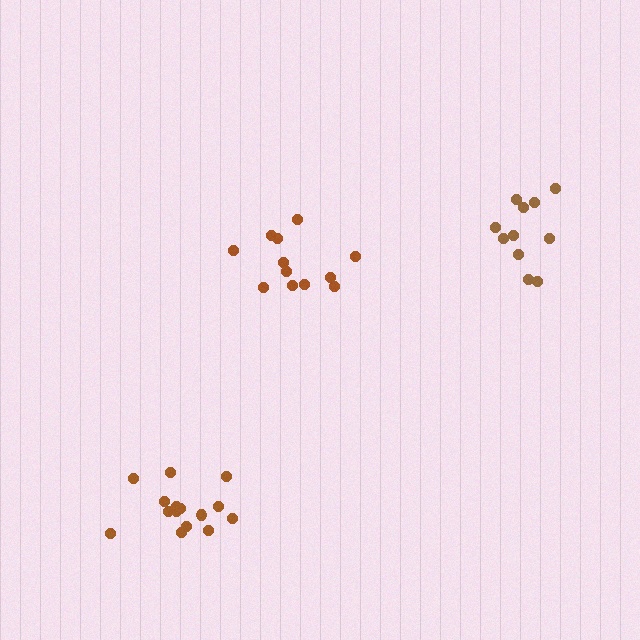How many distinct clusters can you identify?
There are 3 distinct clusters.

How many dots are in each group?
Group 1: 15 dots, Group 2: 12 dots, Group 3: 11 dots (38 total).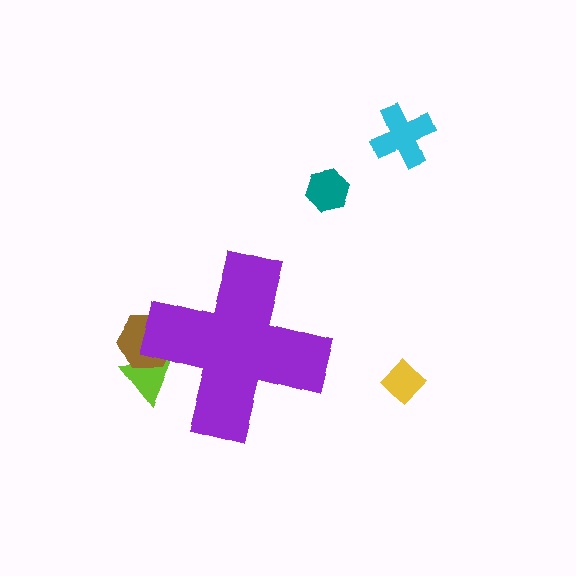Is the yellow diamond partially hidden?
No, the yellow diamond is fully visible.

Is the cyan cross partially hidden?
No, the cyan cross is fully visible.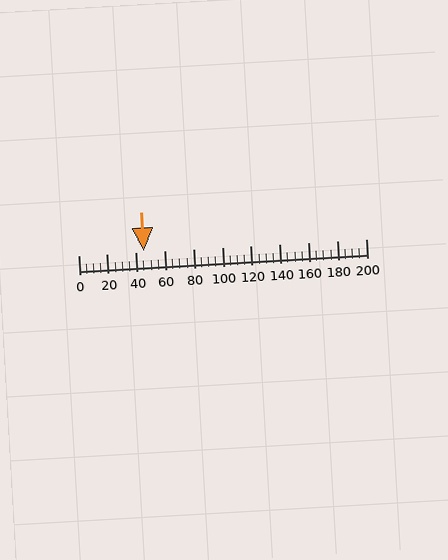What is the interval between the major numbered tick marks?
The major tick marks are spaced 20 units apart.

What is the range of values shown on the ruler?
The ruler shows values from 0 to 200.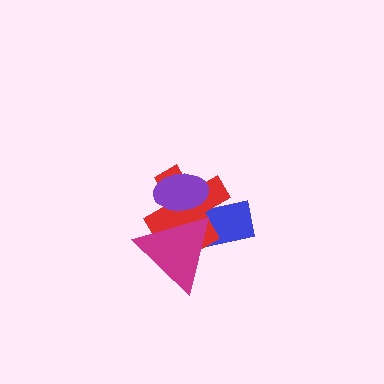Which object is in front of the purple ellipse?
The magenta triangle is in front of the purple ellipse.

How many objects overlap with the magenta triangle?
3 objects overlap with the magenta triangle.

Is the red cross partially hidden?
Yes, it is partially covered by another shape.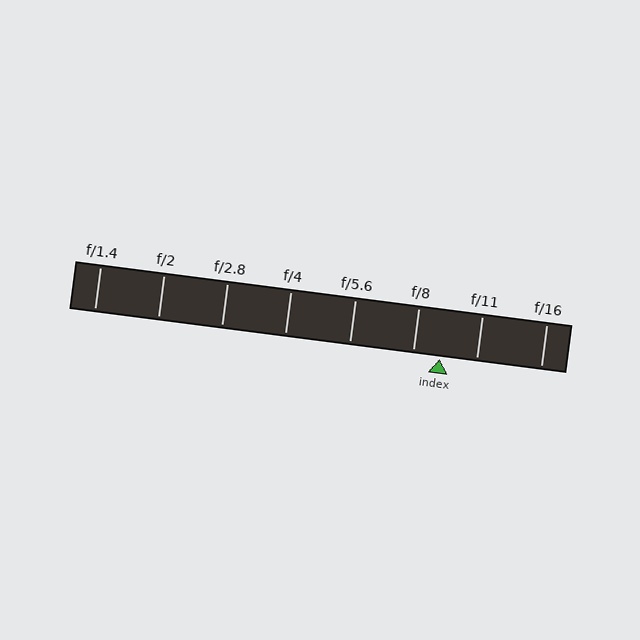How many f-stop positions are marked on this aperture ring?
There are 8 f-stop positions marked.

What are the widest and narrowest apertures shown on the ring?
The widest aperture shown is f/1.4 and the narrowest is f/16.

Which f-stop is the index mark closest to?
The index mark is closest to f/8.